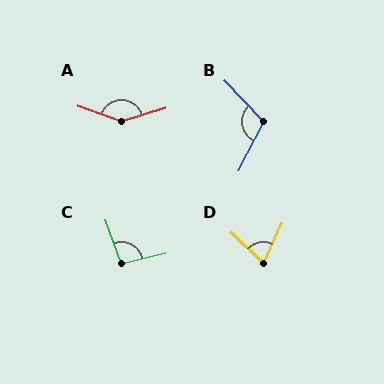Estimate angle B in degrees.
Approximately 110 degrees.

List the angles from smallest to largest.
D (70°), C (96°), B (110°), A (144°).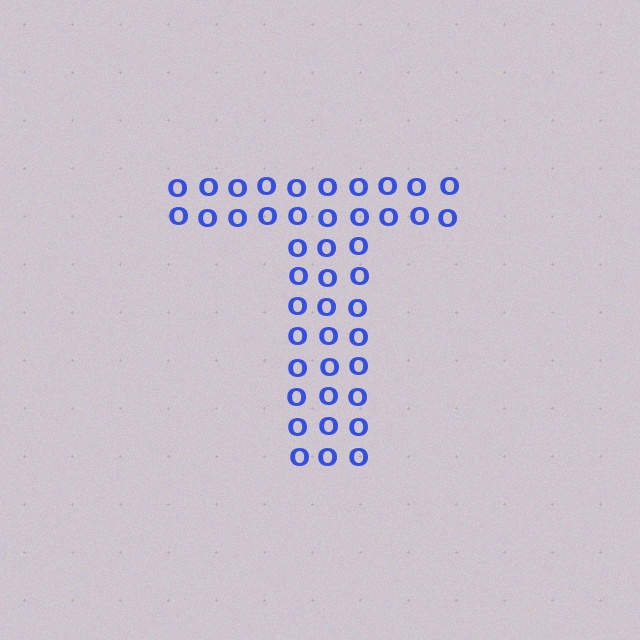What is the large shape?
The large shape is the letter T.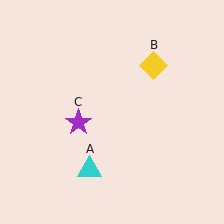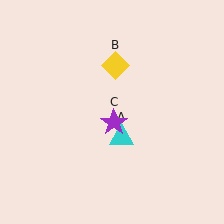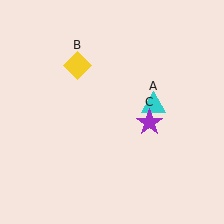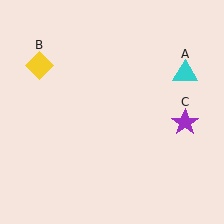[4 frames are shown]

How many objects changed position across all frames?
3 objects changed position: cyan triangle (object A), yellow diamond (object B), purple star (object C).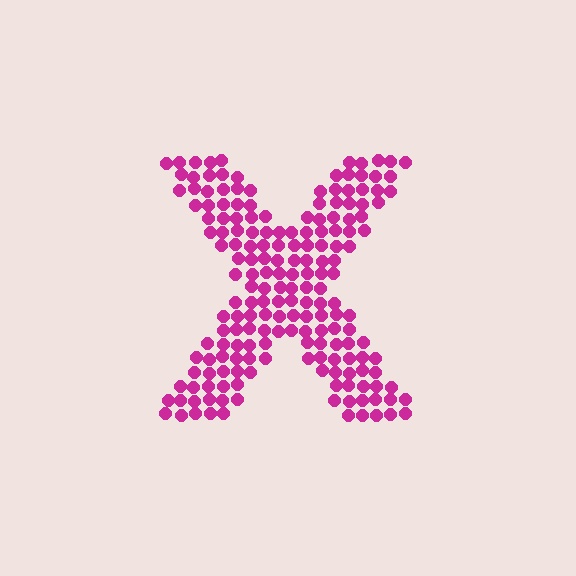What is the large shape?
The large shape is the letter X.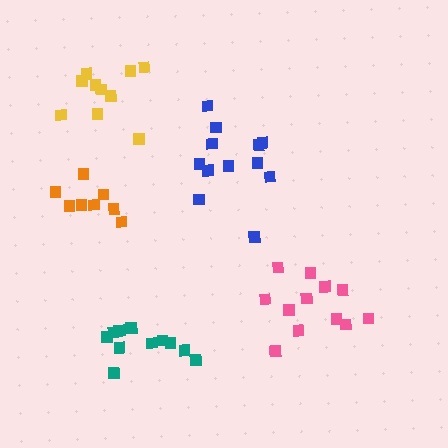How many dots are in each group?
Group 1: 12 dots, Group 2: 12 dots, Group 3: 12 dots, Group 4: 10 dots, Group 5: 8 dots (54 total).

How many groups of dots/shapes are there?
There are 5 groups.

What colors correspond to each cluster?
The clusters are colored: teal, pink, blue, yellow, orange.